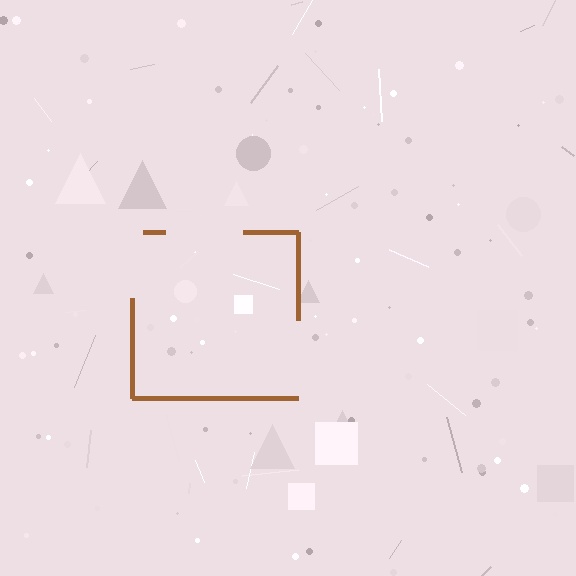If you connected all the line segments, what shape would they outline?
They would outline a square.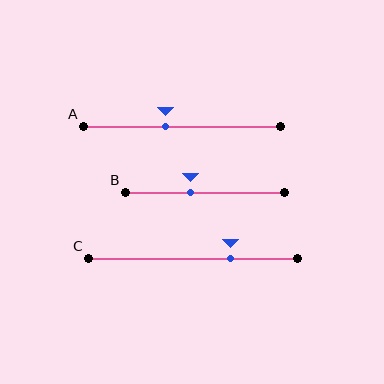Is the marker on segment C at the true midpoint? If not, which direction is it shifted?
No, the marker on segment C is shifted to the right by about 18% of the segment length.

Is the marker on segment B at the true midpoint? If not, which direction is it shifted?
No, the marker on segment B is shifted to the left by about 9% of the segment length.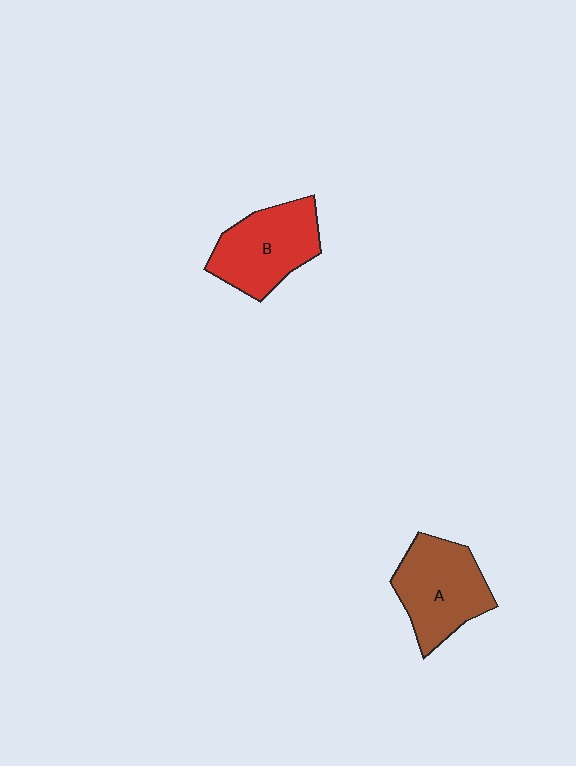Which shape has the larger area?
Shape A (brown).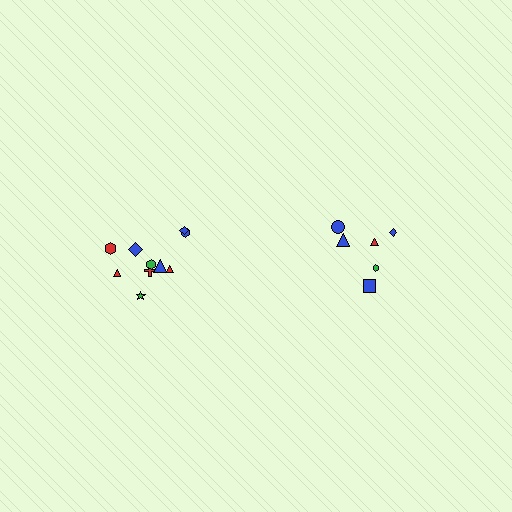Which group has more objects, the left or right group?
The left group.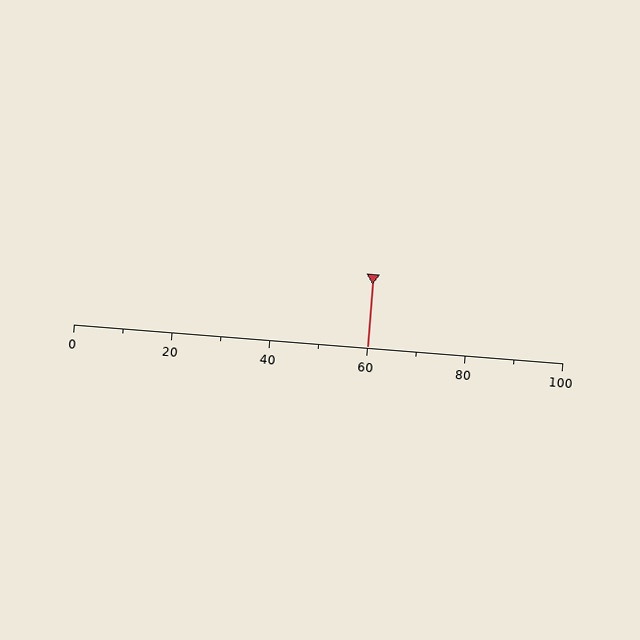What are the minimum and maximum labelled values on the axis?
The axis runs from 0 to 100.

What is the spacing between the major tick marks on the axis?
The major ticks are spaced 20 apart.